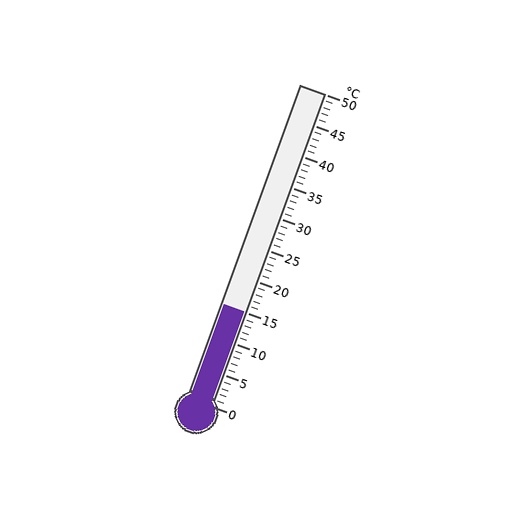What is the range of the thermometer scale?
The thermometer scale ranges from 0°C to 50°C.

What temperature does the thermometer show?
The thermometer shows approximately 15°C.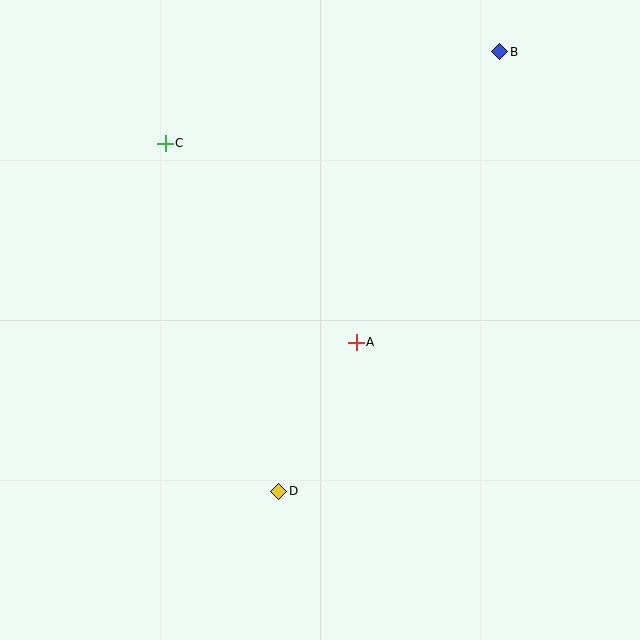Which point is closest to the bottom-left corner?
Point D is closest to the bottom-left corner.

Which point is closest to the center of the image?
Point A at (356, 342) is closest to the center.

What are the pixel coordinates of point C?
Point C is at (165, 143).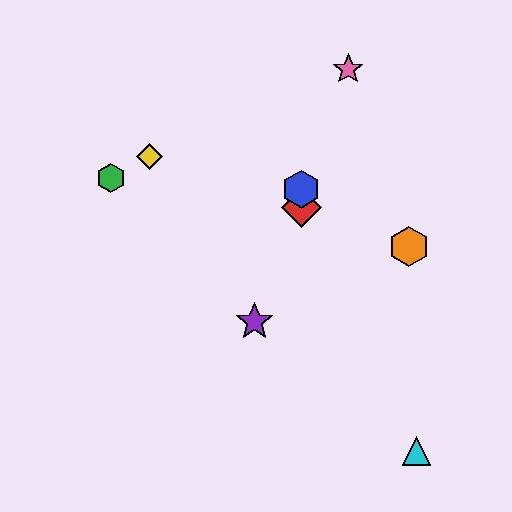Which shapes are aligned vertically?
The red diamond, the blue hexagon are aligned vertically.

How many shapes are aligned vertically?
2 shapes (the red diamond, the blue hexagon) are aligned vertically.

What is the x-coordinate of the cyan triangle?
The cyan triangle is at x≈416.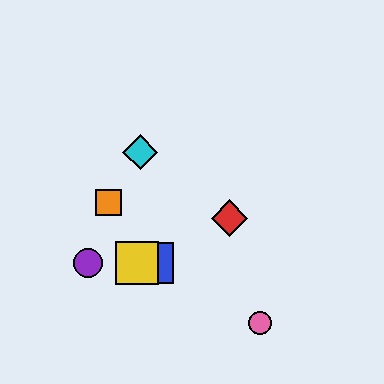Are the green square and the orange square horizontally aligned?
No, the green square is at y≈263 and the orange square is at y≈202.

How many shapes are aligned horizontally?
4 shapes (the blue square, the green square, the yellow square, the purple circle) are aligned horizontally.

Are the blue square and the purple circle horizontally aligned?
Yes, both are at y≈263.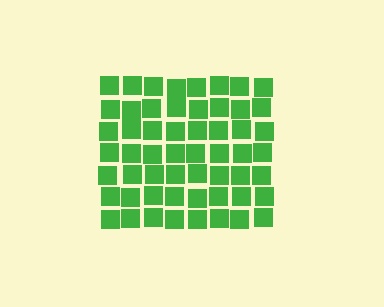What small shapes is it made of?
It is made of small squares.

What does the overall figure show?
The overall figure shows a square.